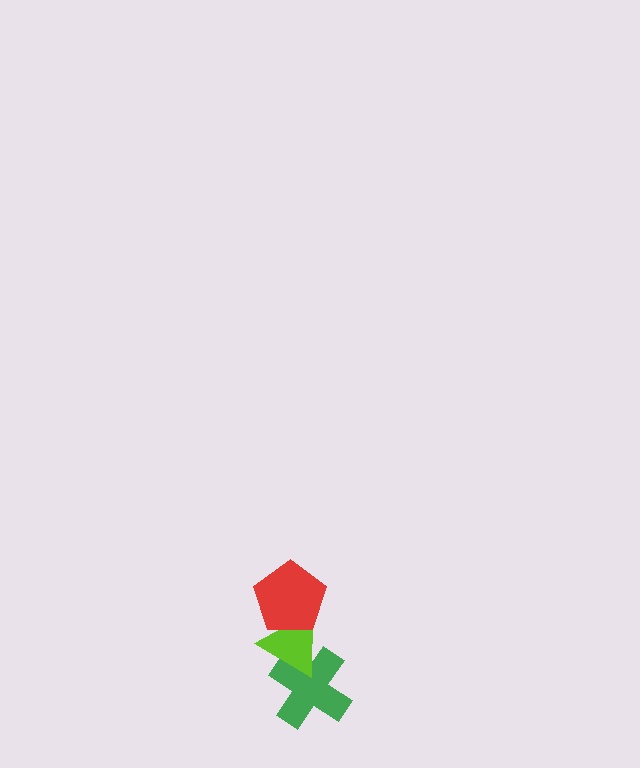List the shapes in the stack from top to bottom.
From top to bottom: the red pentagon, the lime triangle, the green cross.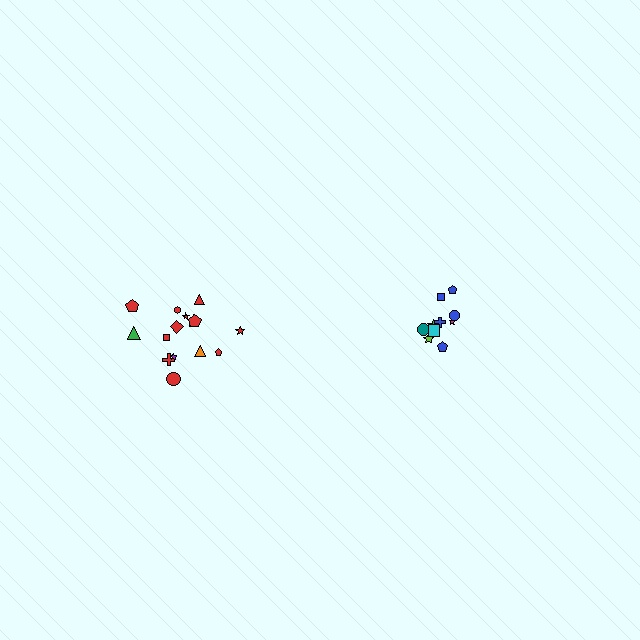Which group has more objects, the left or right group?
The left group.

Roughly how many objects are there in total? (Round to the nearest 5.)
Roughly 25 objects in total.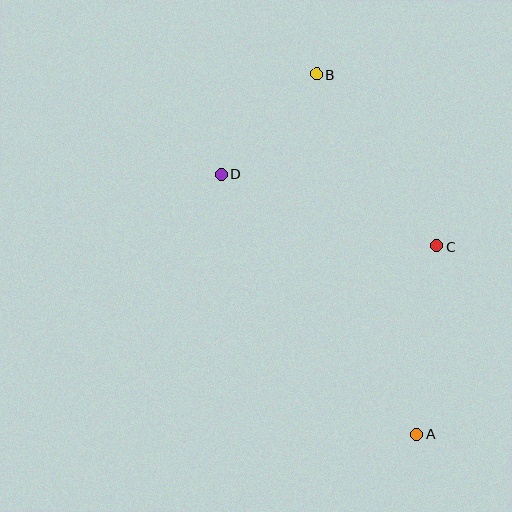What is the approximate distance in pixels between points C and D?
The distance between C and D is approximately 228 pixels.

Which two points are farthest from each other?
Points A and B are farthest from each other.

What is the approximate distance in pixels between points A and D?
The distance between A and D is approximately 326 pixels.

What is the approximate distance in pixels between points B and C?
The distance between B and C is approximately 210 pixels.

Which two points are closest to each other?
Points B and D are closest to each other.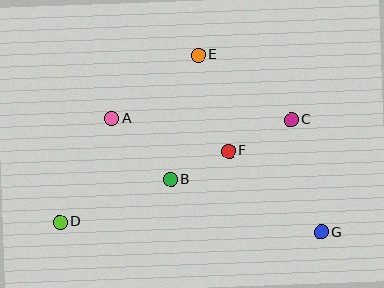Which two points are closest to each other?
Points B and F are closest to each other.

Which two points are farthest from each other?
Points D and G are farthest from each other.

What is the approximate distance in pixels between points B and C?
The distance between B and C is approximately 135 pixels.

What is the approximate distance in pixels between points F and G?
The distance between F and G is approximately 123 pixels.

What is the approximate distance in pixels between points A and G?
The distance between A and G is approximately 239 pixels.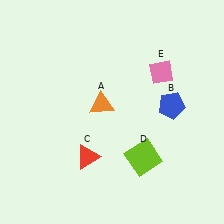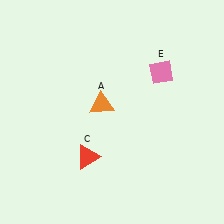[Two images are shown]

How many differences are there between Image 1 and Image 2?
There are 2 differences between the two images.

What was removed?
The lime square (D), the blue pentagon (B) were removed in Image 2.